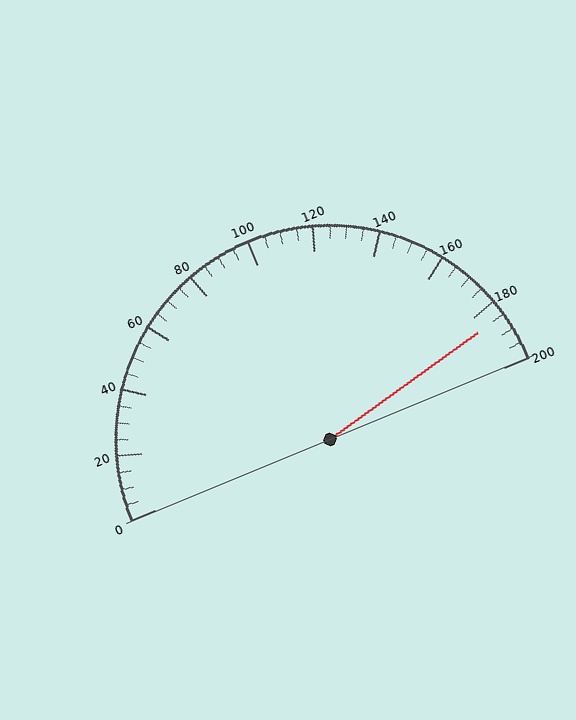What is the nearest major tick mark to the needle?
The nearest major tick mark is 180.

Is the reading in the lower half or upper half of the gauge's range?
The reading is in the upper half of the range (0 to 200).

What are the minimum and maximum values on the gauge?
The gauge ranges from 0 to 200.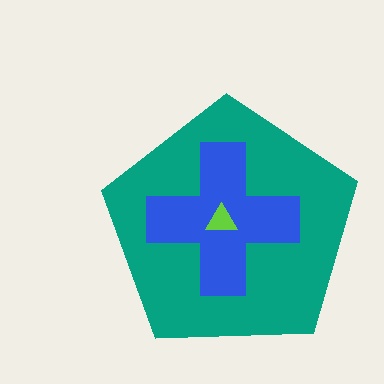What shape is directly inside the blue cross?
The lime triangle.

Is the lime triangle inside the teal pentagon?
Yes.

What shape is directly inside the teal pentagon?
The blue cross.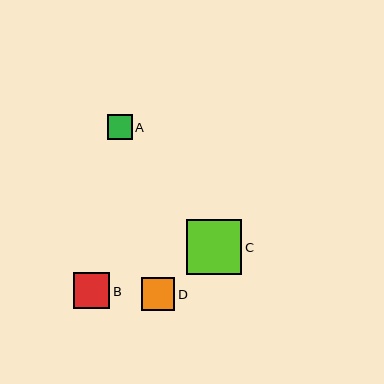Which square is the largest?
Square C is the largest with a size of approximately 56 pixels.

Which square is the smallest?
Square A is the smallest with a size of approximately 25 pixels.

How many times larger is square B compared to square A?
Square B is approximately 1.4 times the size of square A.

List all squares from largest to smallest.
From largest to smallest: C, B, D, A.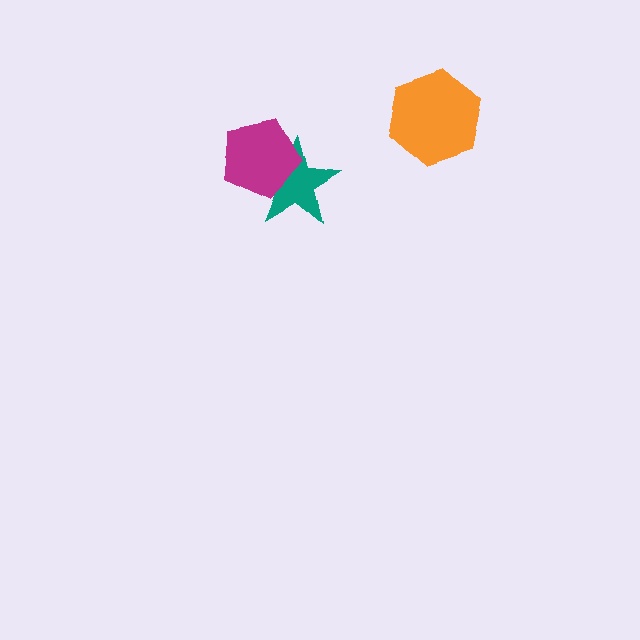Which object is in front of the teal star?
The magenta pentagon is in front of the teal star.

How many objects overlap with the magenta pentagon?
1 object overlaps with the magenta pentagon.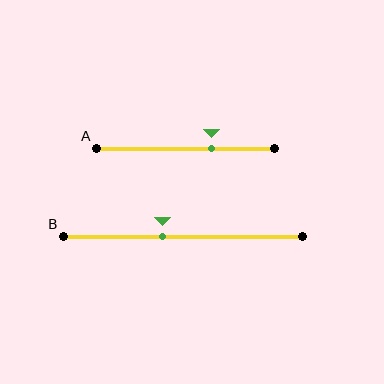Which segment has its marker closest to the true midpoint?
Segment B has its marker closest to the true midpoint.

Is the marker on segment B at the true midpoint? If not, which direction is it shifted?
No, the marker on segment B is shifted to the left by about 8% of the segment length.